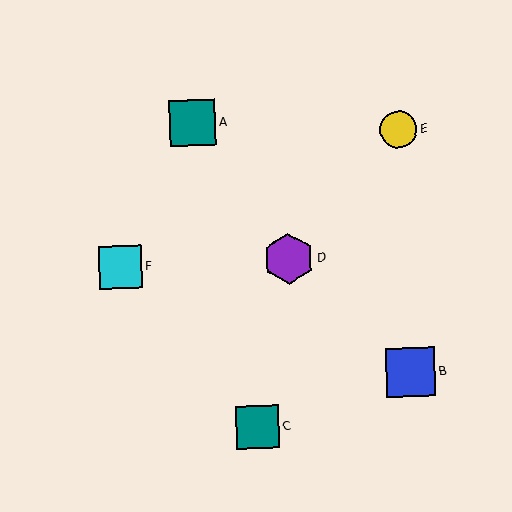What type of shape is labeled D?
Shape D is a purple hexagon.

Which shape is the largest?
The purple hexagon (labeled D) is the largest.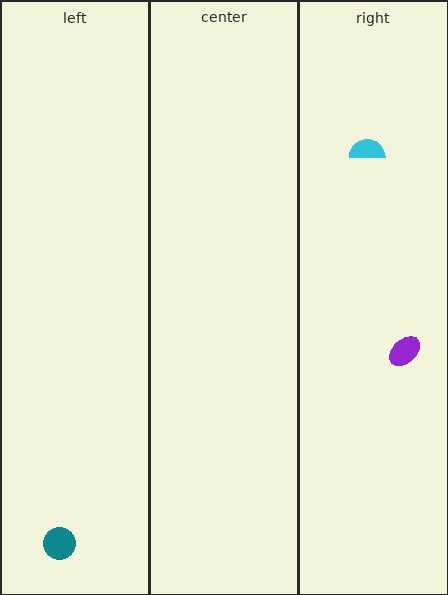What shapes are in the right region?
The purple ellipse, the cyan semicircle.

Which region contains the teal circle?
The left region.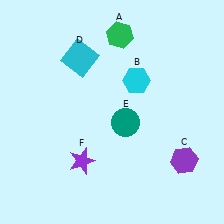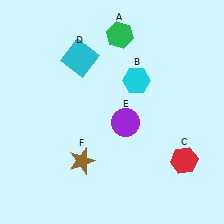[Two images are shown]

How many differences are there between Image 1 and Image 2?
There are 3 differences between the two images.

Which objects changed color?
C changed from purple to red. E changed from teal to purple. F changed from purple to brown.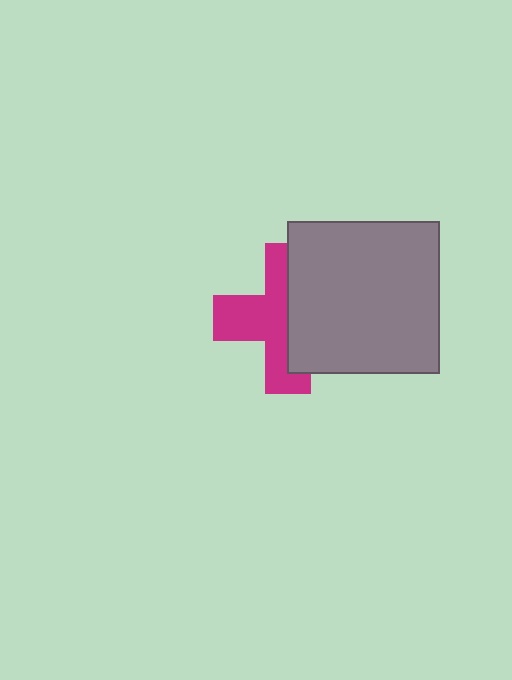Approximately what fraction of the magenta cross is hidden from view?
Roughly 47% of the magenta cross is hidden behind the gray square.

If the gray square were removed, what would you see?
You would see the complete magenta cross.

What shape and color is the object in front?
The object in front is a gray square.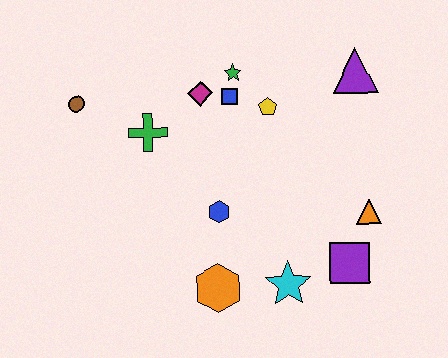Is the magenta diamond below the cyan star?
No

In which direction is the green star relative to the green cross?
The green star is to the right of the green cross.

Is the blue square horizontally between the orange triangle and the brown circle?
Yes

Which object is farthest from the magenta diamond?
The purple square is farthest from the magenta diamond.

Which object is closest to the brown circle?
The green cross is closest to the brown circle.